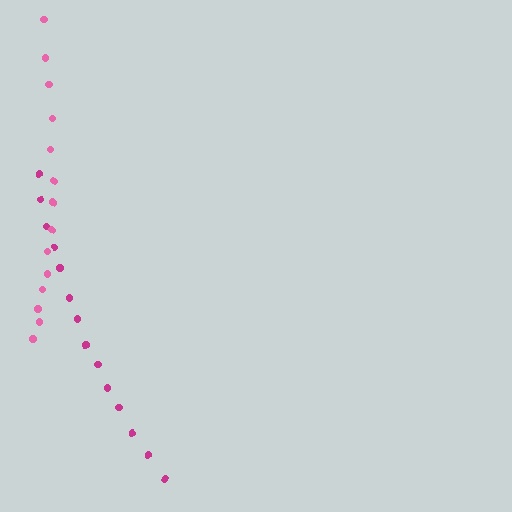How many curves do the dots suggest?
There are 2 distinct paths.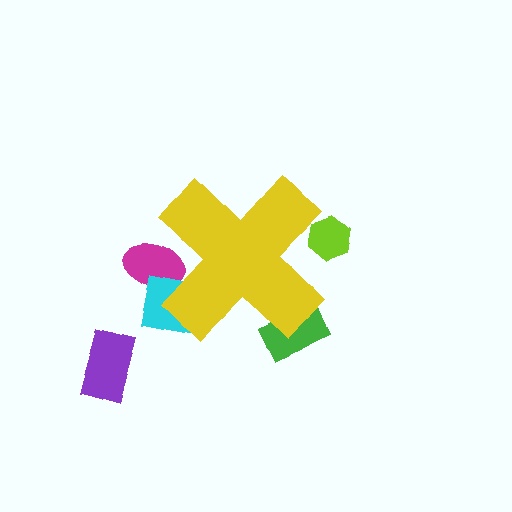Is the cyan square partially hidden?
Yes, the cyan square is partially hidden behind the yellow cross.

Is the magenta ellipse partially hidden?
Yes, the magenta ellipse is partially hidden behind the yellow cross.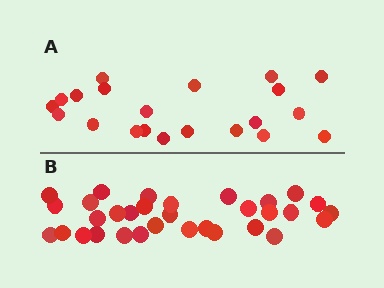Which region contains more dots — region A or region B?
Region B (the bottom region) has more dots.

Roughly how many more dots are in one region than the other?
Region B has roughly 12 or so more dots than region A.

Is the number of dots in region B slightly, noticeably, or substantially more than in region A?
Region B has substantially more. The ratio is roughly 1.5 to 1.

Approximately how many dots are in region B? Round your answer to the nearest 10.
About 30 dots. (The exact count is 32, which rounds to 30.)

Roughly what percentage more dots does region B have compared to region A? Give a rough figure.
About 50% more.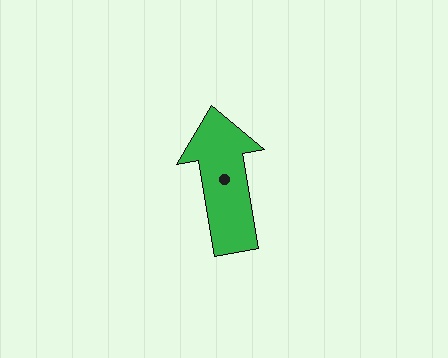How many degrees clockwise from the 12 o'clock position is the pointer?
Approximately 350 degrees.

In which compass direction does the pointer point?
North.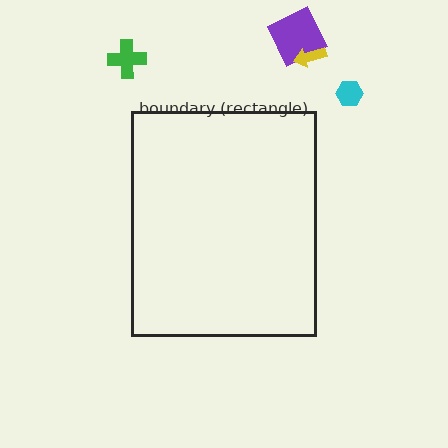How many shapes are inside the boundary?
0 inside, 4 outside.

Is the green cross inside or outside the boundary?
Outside.